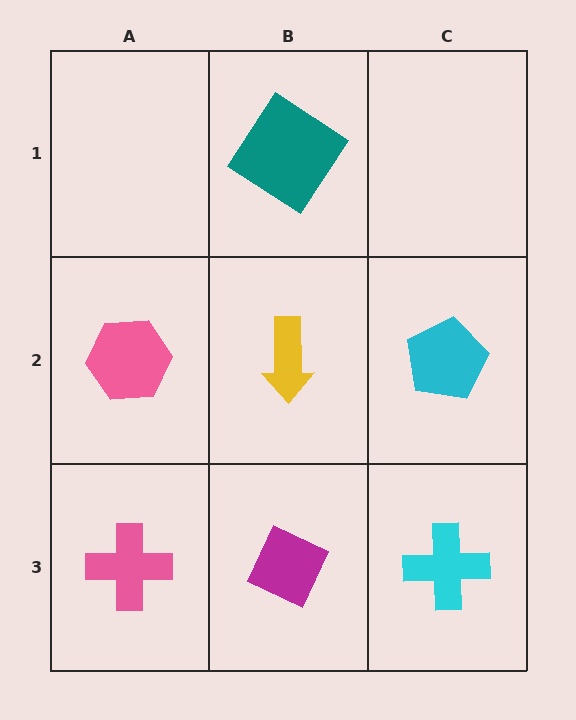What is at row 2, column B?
A yellow arrow.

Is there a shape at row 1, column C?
No, that cell is empty.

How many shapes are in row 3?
3 shapes.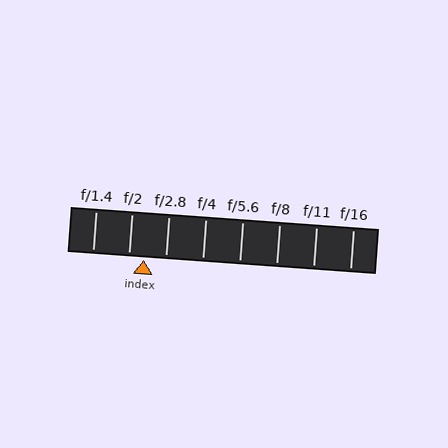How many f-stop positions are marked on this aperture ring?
There are 8 f-stop positions marked.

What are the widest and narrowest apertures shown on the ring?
The widest aperture shown is f/1.4 and the narrowest is f/16.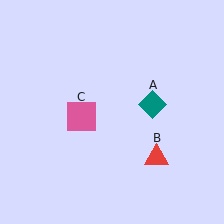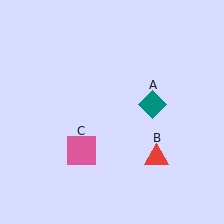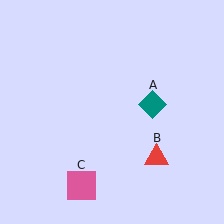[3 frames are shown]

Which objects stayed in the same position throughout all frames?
Teal diamond (object A) and red triangle (object B) remained stationary.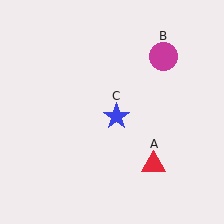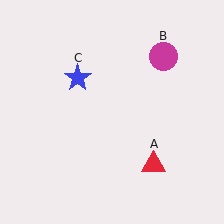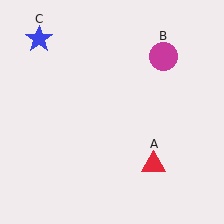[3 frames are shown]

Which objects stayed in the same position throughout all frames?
Red triangle (object A) and magenta circle (object B) remained stationary.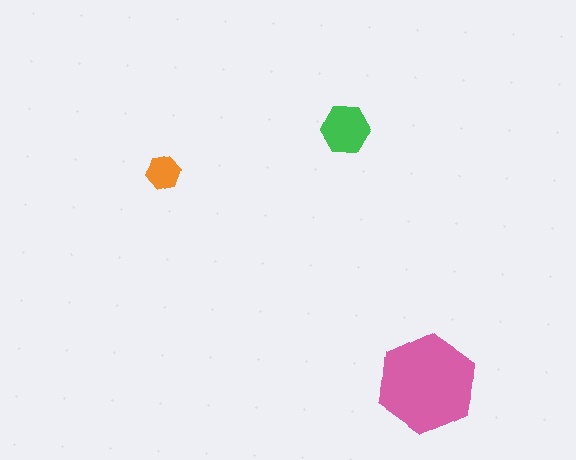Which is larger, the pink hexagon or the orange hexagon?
The pink one.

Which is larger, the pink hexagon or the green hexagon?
The pink one.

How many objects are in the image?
There are 3 objects in the image.